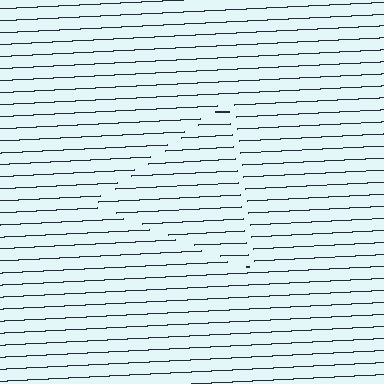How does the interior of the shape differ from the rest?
The interior of the shape contains the same grating, shifted by half a period — the contour is defined by the phase discontinuity where line-ends from the inner and outer gratings abut.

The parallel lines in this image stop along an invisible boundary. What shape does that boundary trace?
An illusory triangle. The interior of the shape contains the same grating, shifted by half a period — the contour is defined by the phase discontinuity where line-ends from the inner and outer gratings abut.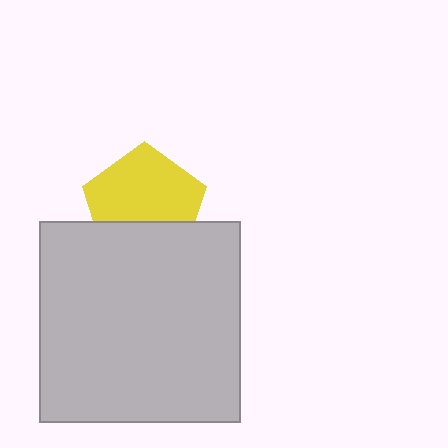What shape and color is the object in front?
The object in front is a light gray square.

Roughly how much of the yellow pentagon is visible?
Most of it is visible (roughly 66%).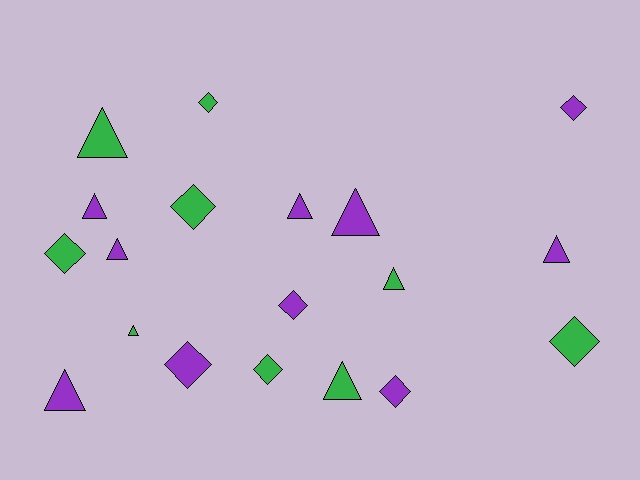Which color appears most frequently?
Purple, with 10 objects.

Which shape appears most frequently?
Triangle, with 10 objects.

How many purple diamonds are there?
There are 4 purple diamonds.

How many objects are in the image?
There are 19 objects.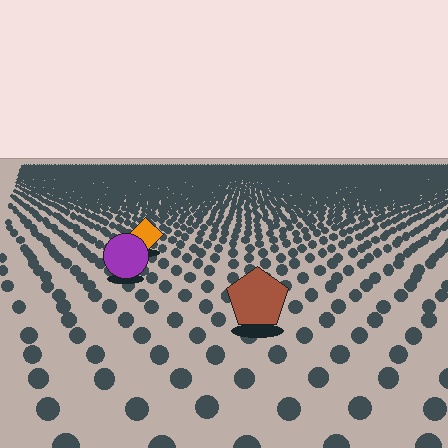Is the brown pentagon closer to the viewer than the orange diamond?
Yes. The brown pentagon is closer — you can tell from the texture gradient: the ground texture is coarser near it.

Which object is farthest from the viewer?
The orange diamond is farthest from the viewer. It appears smaller and the ground texture around it is denser.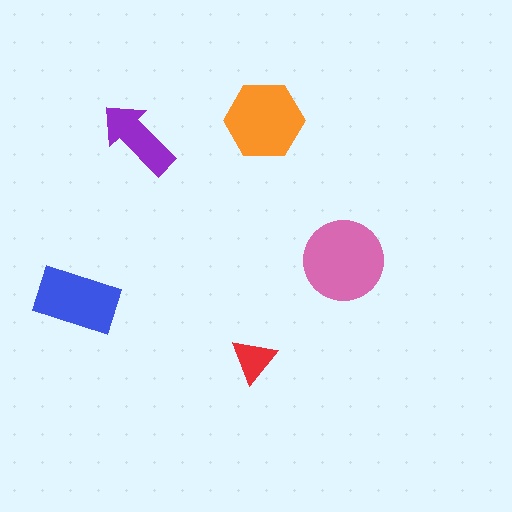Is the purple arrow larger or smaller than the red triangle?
Larger.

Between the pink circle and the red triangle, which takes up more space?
The pink circle.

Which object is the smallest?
The red triangle.